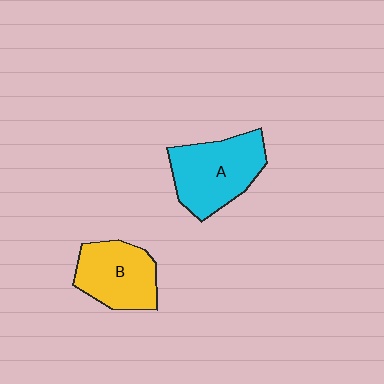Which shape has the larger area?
Shape A (cyan).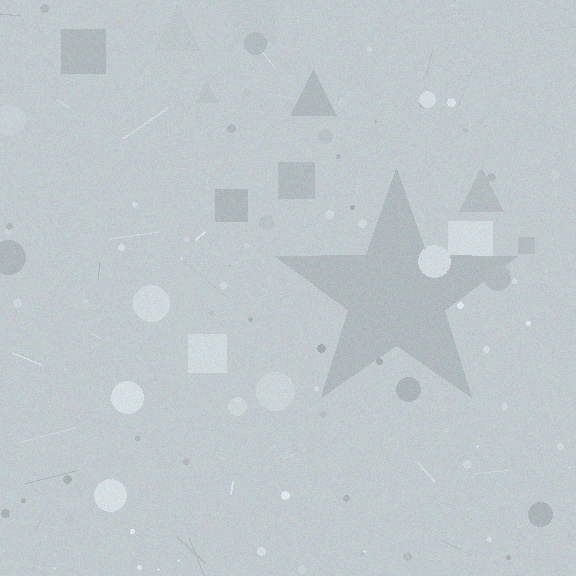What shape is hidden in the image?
A star is hidden in the image.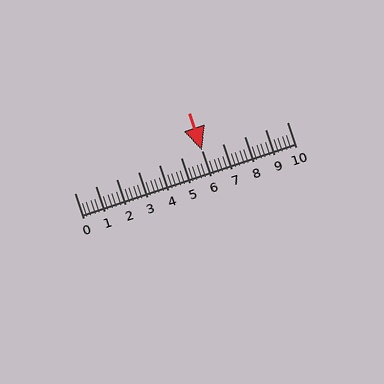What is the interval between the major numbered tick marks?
The major tick marks are spaced 1 units apart.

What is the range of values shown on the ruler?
The ruler shows values from 0 to 10.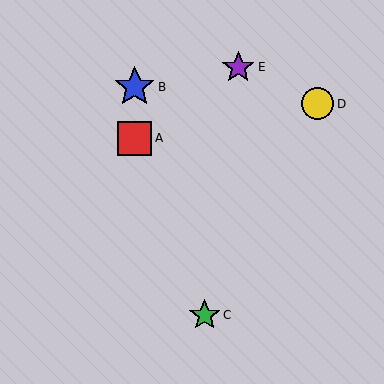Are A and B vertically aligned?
Yes, both are at x≈135.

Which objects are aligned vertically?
Objects A, B are aligned vertically.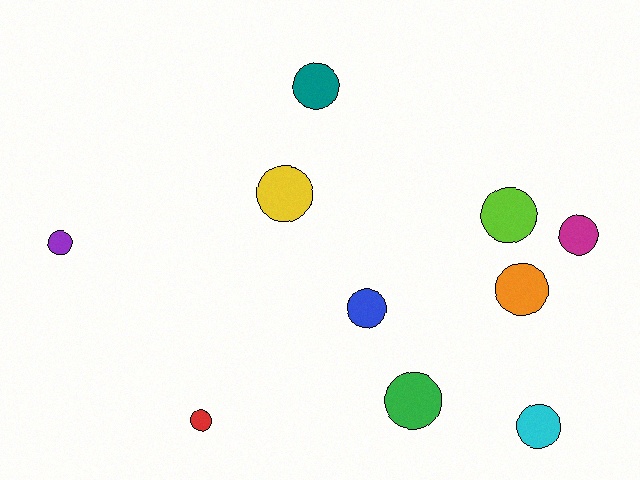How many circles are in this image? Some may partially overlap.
There are 10 circles.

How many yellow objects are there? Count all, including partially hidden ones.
There is 1 yellow object.